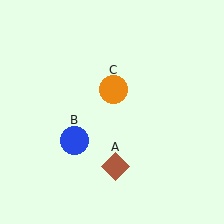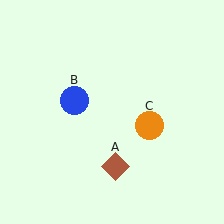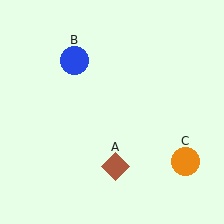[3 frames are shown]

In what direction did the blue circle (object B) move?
The blue circle (object B) moved up.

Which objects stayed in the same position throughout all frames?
Brown diamond (object A) remained stationary.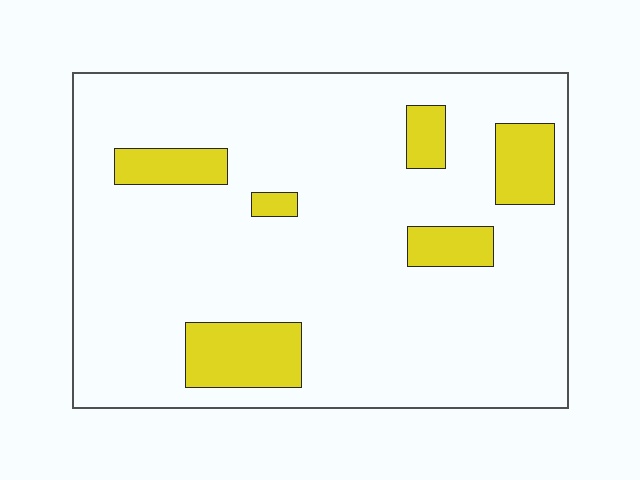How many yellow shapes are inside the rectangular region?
6.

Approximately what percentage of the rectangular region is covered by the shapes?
Approximately 15%.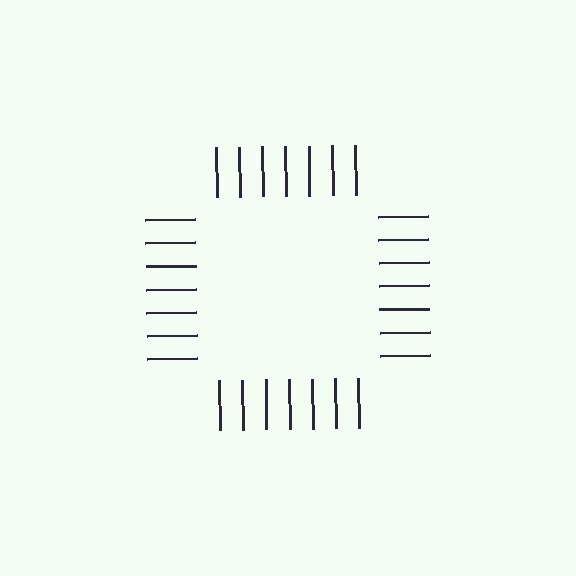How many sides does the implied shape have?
4 sides — the line-ends trace a square.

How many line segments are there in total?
28 — 7 along each of the 4 edges.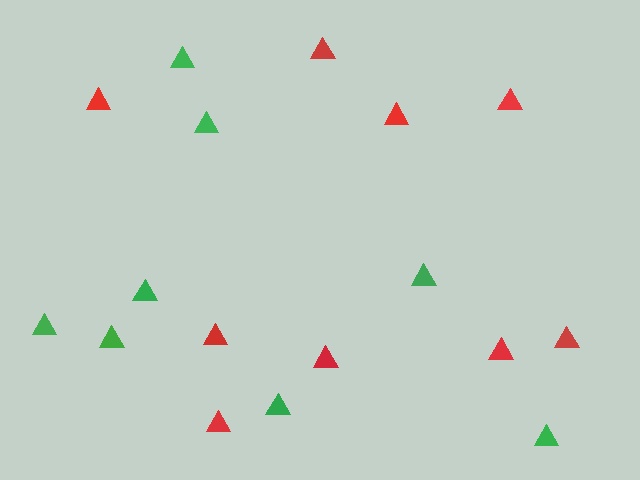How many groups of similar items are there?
There are 2 groups: one group of green triangles (8) and one group of red triangles (9).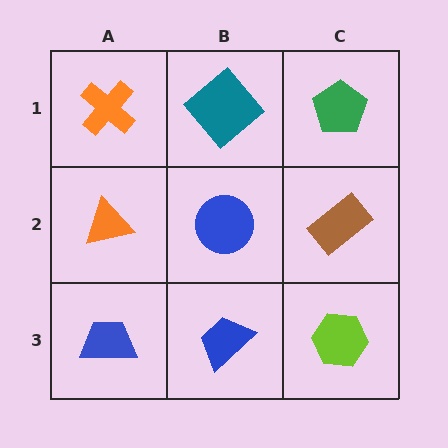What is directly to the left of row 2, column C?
A blue circle.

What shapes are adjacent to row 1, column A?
An orange triangle (row 2, column A), a teal diamond (row 1, column B).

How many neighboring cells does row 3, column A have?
2.